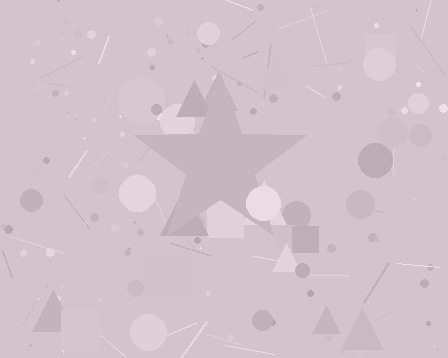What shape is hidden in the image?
A star is hidden in the image.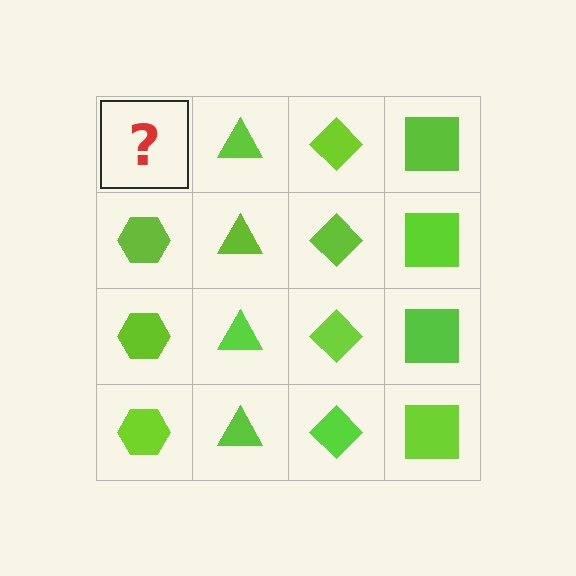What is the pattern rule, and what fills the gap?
The rule is that each column has a consistent shape. The gap should be filled with a lime hexagon.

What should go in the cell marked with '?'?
The missing cell should contain a lime hexagon.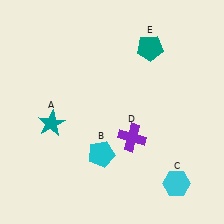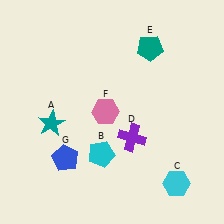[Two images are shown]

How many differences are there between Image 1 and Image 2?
There are 2 differences between the two images.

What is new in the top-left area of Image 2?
A pink hexagon (F) was added in the top-left area of Image 2.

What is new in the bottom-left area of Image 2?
A blue pentagon (G) was added in the bottom-left area of Image 2.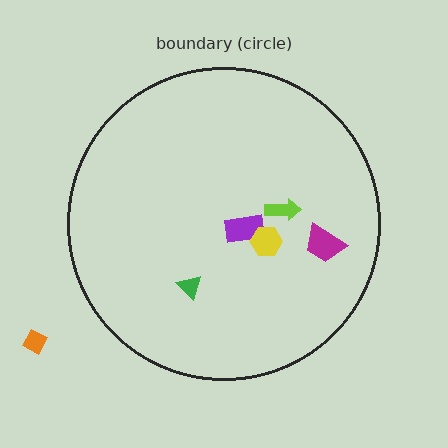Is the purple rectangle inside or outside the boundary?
Inside.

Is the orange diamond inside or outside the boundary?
Outside.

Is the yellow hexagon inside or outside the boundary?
Inside.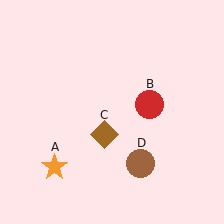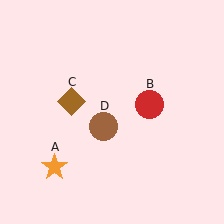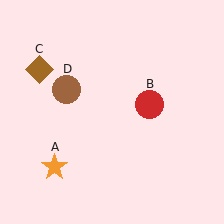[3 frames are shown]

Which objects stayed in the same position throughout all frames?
Orange star (object A) and red circle (object B) remained stationary.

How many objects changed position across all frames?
2 objects changed position: brown diamond (object C), brown circle (object D).